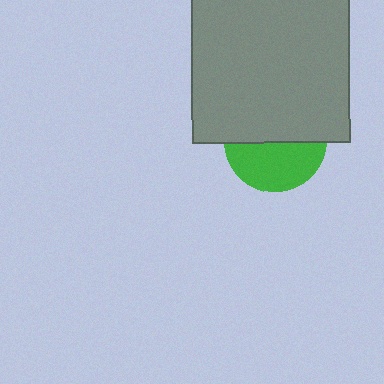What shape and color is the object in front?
The object in front is a gray rectangle.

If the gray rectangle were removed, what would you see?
You would see the complete green circle.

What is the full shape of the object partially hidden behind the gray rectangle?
The partially hidden object is a green circle.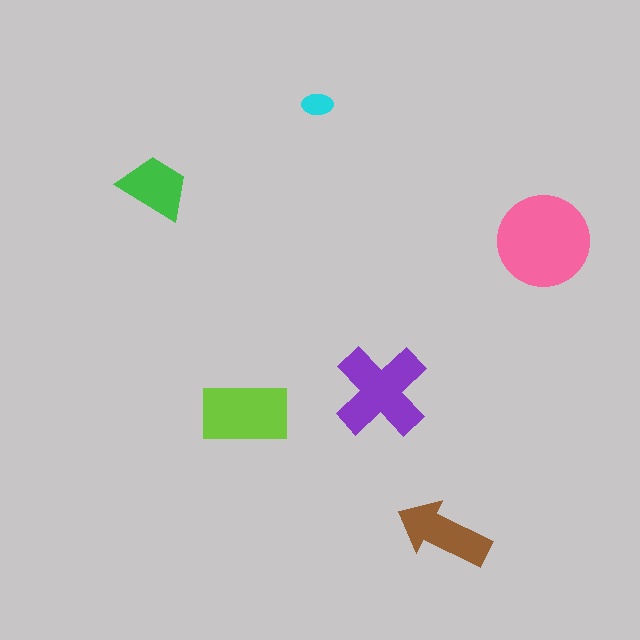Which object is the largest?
The pink circle.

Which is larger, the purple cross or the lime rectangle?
The purple cross.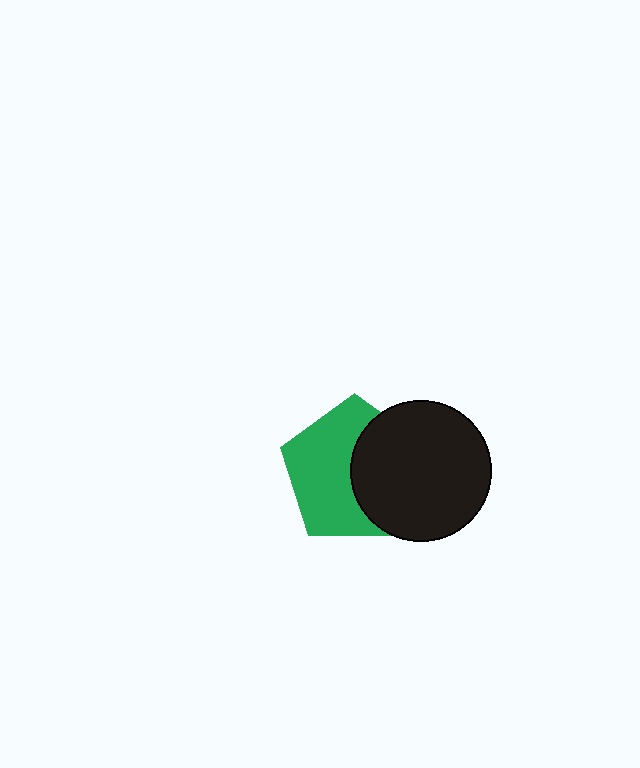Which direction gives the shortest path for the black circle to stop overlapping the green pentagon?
Moving right gives the shortest separation.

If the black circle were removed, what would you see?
You would see the complete green pentagon.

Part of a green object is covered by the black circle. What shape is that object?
It is a pentagon.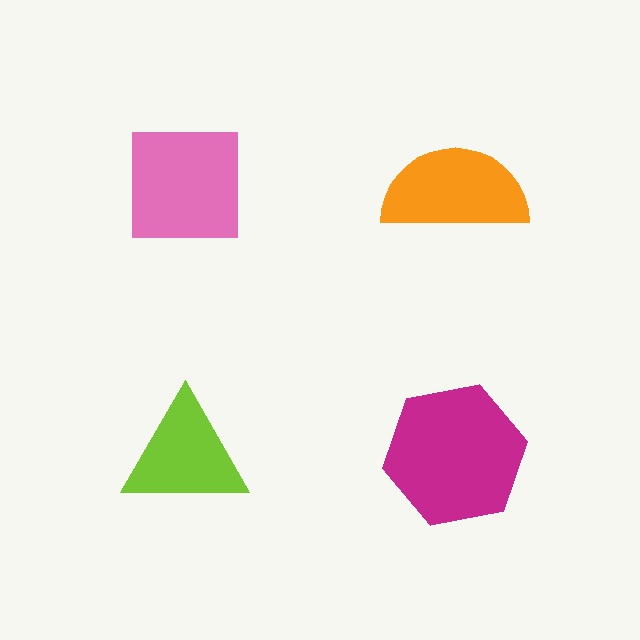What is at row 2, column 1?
A lime triangle.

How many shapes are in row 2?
2 shapes.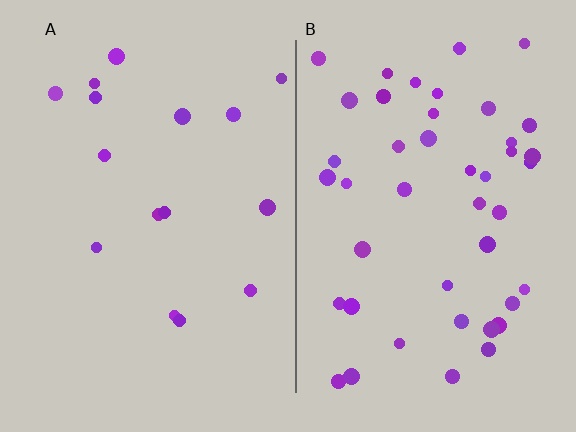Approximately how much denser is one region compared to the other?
Approximately 2.8× — region B over region A.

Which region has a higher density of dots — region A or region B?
B (the right).